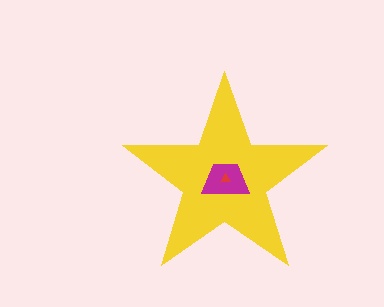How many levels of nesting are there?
3.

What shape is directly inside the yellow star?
The magenta trapezoid.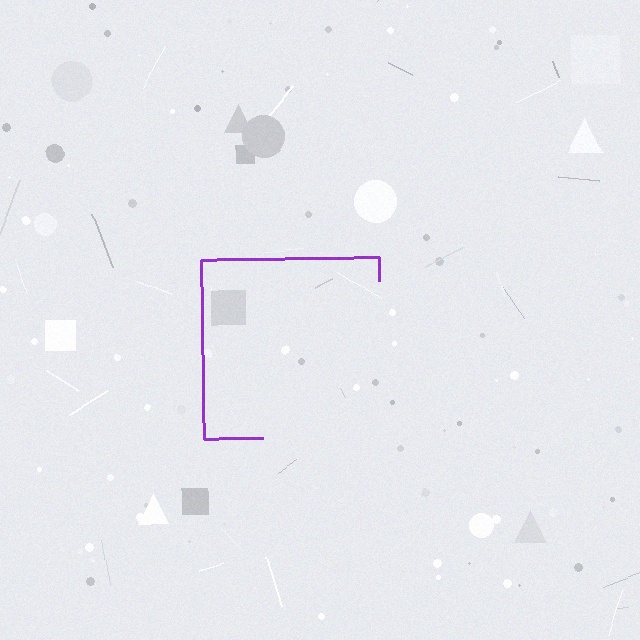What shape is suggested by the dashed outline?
The dashed outline suggests a square.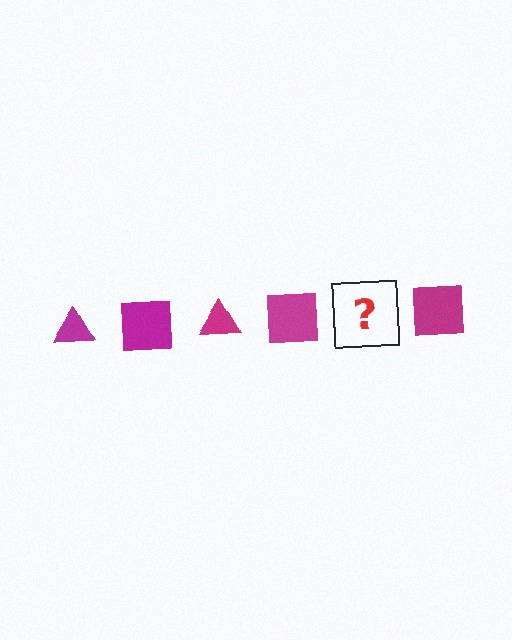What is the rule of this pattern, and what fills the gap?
The rule is that the pattern cycles through triangle, square shapes in magenta. The gap should be filled with a magenta triangle.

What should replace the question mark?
The question mark should be replaced with a magenta triangle.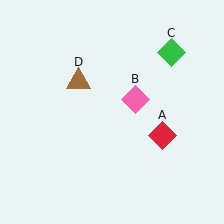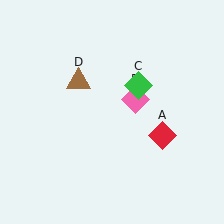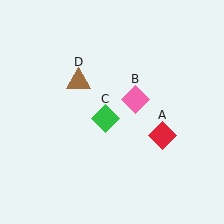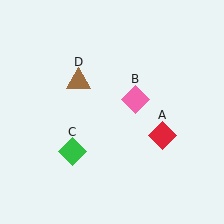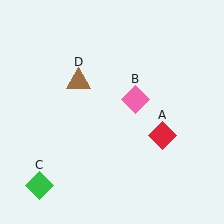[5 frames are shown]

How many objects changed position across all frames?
1 object changed position: green diamond (object C).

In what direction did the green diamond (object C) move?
The green diamond (object C) moved down and to the left.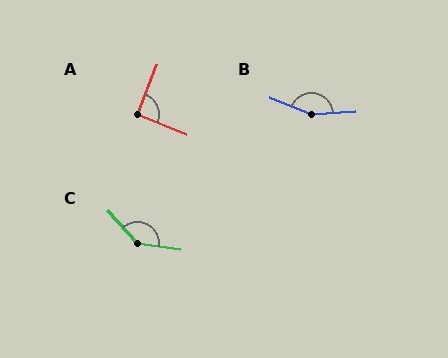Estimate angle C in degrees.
Approximately 140 degrees.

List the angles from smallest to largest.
A (91°), C (140°), B (153°).